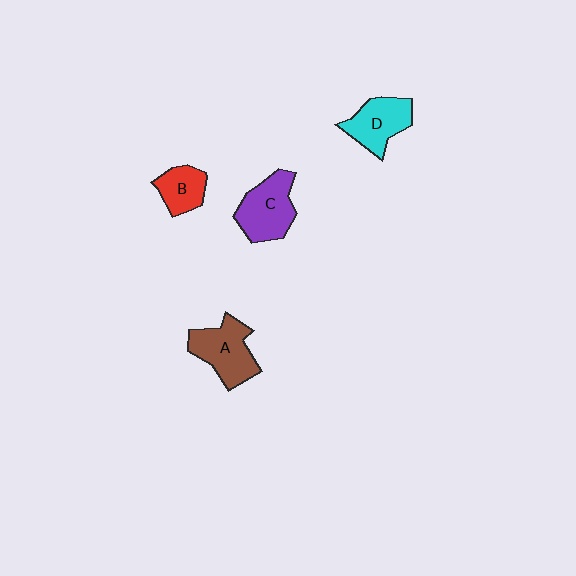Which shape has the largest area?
Shape A (brown).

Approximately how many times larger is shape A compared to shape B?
Approximately 1.6 times.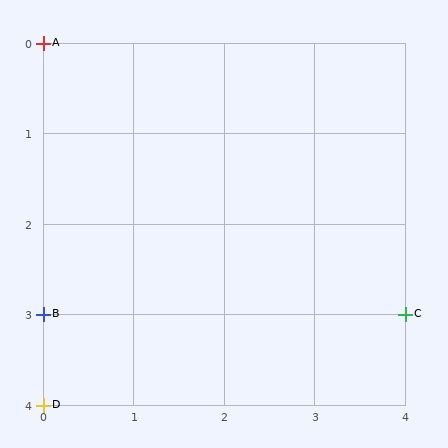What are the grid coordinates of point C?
Point C is at grid coordinates (4, 3).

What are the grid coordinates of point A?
Point A is at grid coordinates (0, 0).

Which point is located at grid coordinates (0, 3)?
Point B is at (0, 3).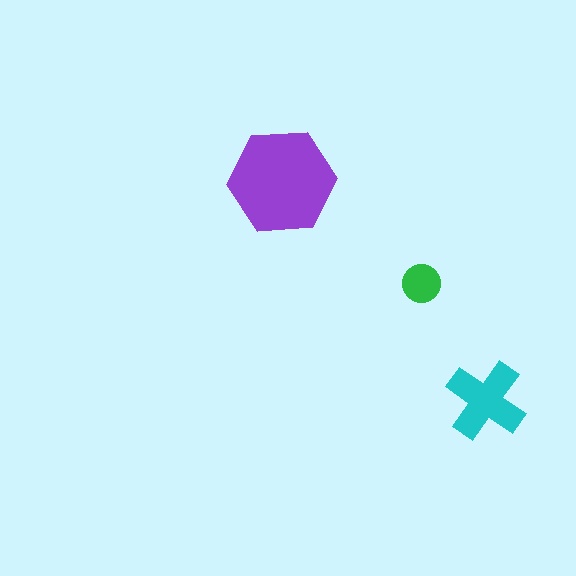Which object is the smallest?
The green circle.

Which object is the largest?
The purple hexagon.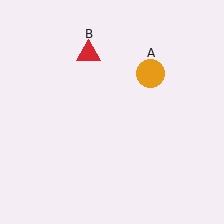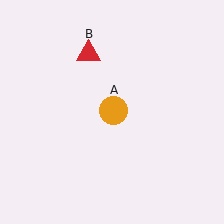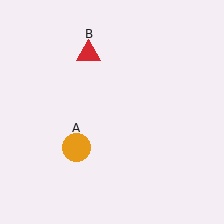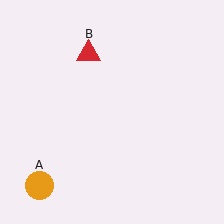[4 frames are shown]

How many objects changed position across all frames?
1 object changed position: orange circle (object A).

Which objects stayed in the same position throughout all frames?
Red triangle (object B) remained stationary.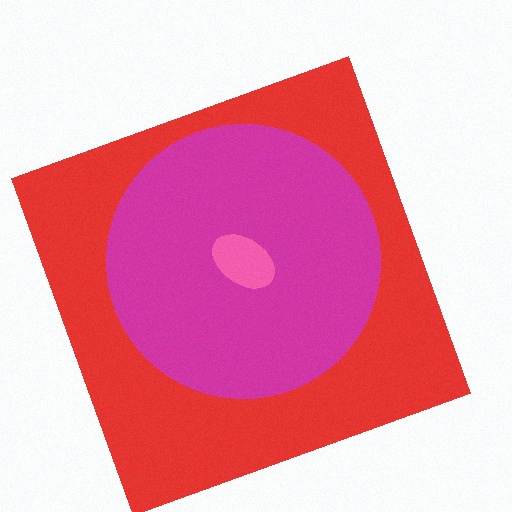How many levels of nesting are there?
3.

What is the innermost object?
The pink ellipse.